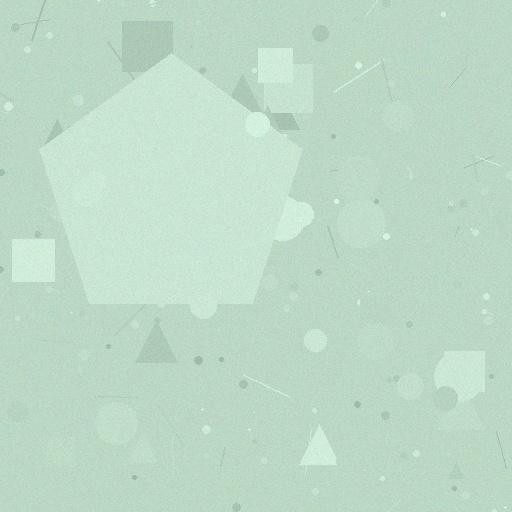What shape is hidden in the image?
A pentagon is hidden in the image.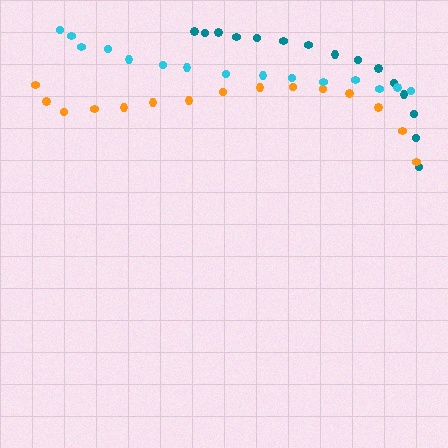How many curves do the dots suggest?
There are 3 distinct paths.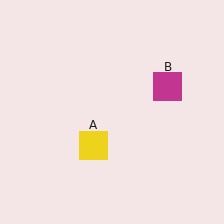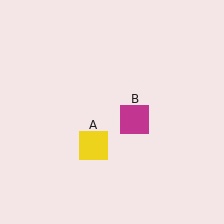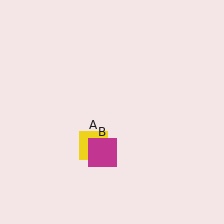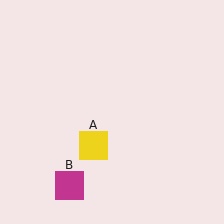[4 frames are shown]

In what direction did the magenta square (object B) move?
The magenta square (object B) moved down and to the left.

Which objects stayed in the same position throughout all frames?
Yellow square (object A) remained stationary.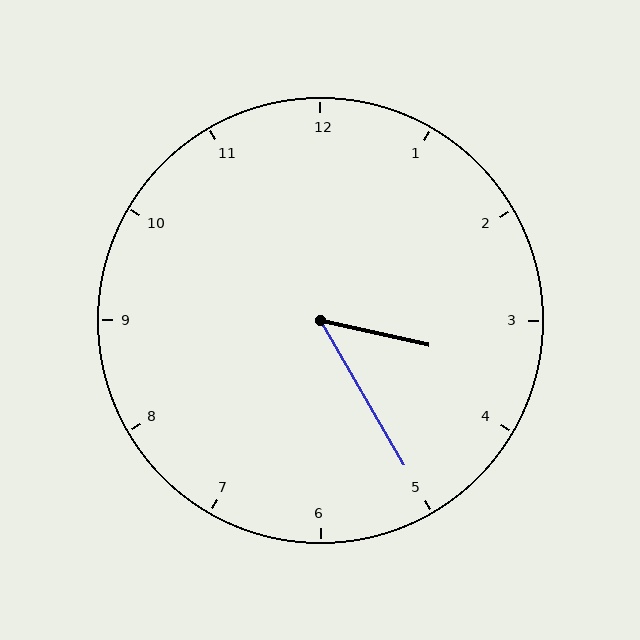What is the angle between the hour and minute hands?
Approximately 48 degrees.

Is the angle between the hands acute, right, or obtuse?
It is acute.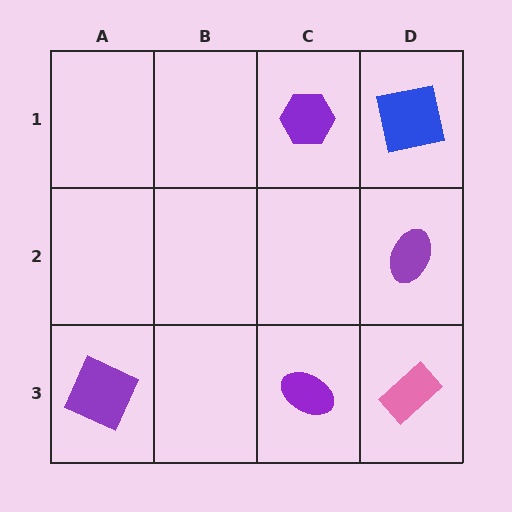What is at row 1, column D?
A blue square.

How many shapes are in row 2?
1 shape.